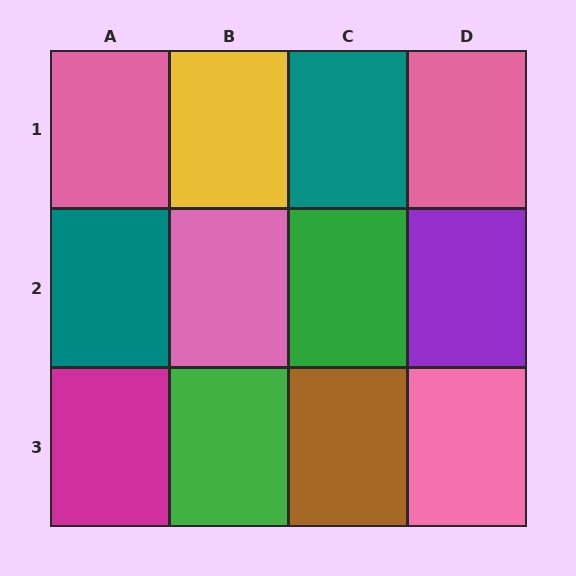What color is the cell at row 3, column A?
Magenta.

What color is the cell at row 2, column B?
Pink.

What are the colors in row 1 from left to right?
Pink, yellow, teal, pink.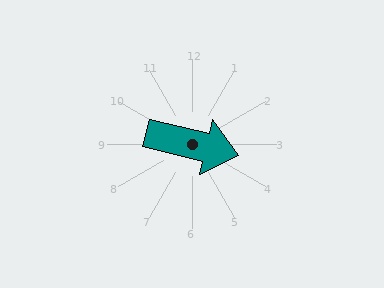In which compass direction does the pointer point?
East.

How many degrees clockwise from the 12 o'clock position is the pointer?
Approximately 104 degrees.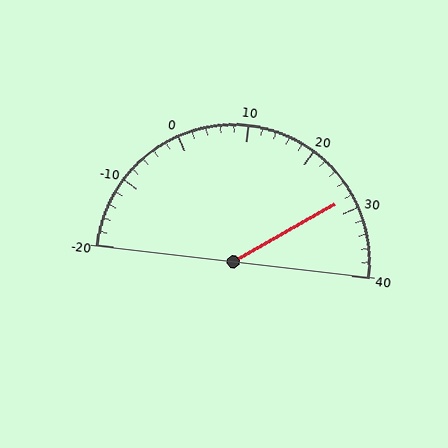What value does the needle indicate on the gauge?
The needle indicates approximately 28.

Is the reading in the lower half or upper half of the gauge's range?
The reading is in the upper half of the range (-20 to 40).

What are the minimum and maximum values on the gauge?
The gauge ranges from -20 to 40.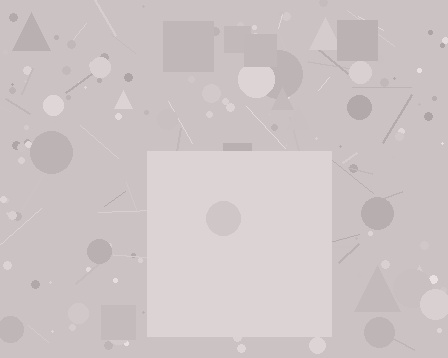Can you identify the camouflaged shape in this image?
The camouflaged shape is a square.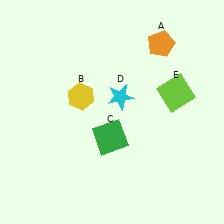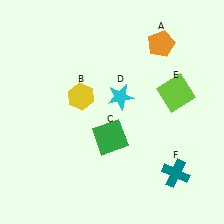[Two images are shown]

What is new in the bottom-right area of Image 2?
A teal cross (F) was added in the bottom-right area of Image 2.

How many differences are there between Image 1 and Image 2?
There is 1 difference between the two images.